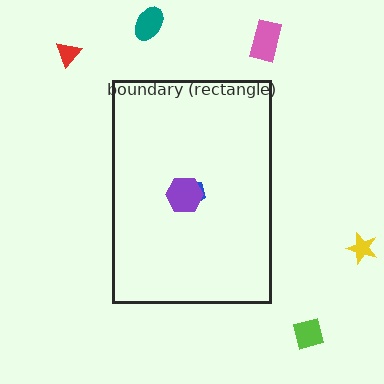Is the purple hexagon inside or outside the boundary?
Inside.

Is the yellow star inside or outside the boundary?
Outside.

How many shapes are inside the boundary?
2 inside, 5 outside.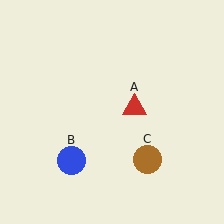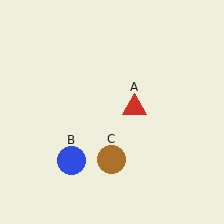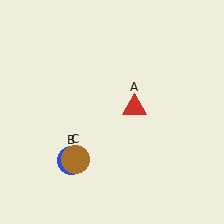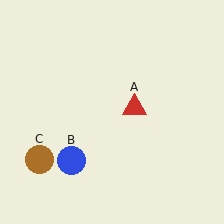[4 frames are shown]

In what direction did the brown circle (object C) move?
The brown circle (object C) moved left.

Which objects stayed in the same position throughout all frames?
Red triangle (object A) and blue circle (object B) remained stationary.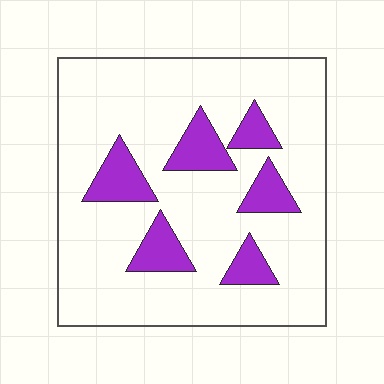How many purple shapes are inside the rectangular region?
6.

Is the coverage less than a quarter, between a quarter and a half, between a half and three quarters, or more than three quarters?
Less than a quarter.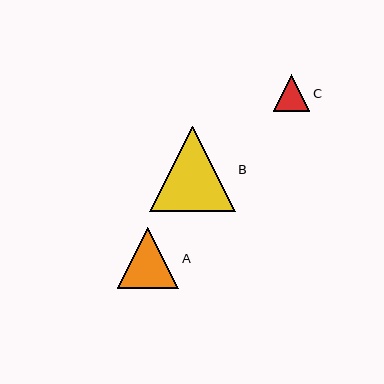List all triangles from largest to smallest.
From largest to smallest: B, A, C.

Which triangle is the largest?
Triangle B is the largest with a size of approximately 85 pixels.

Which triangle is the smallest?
Triangle C is the smallest with a size of approximately 36 pixels.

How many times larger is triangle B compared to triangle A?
Triangle B is approximately 1.4 times the size of triangle A.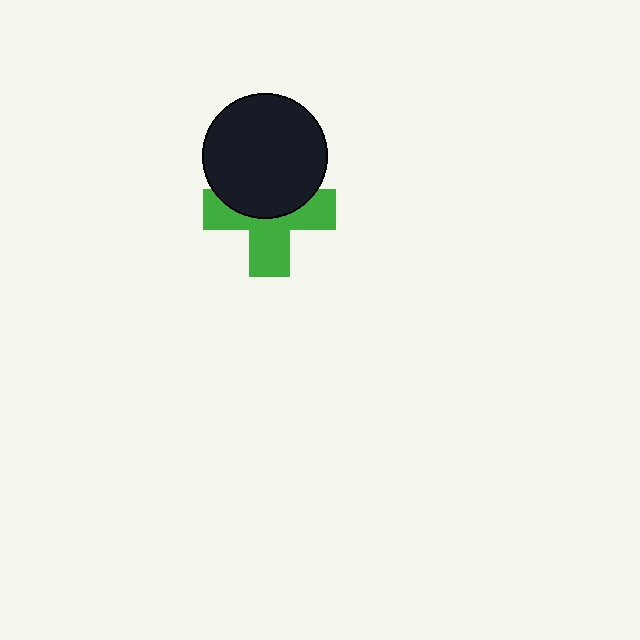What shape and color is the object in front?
The object in front is a black circle.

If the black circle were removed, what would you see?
You would see the complete green cross.